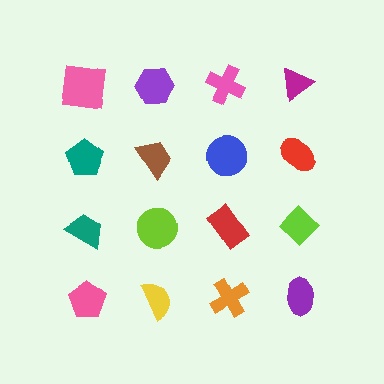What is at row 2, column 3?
A blue circle.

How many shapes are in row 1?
4 shapes.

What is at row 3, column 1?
A teal trapezoid.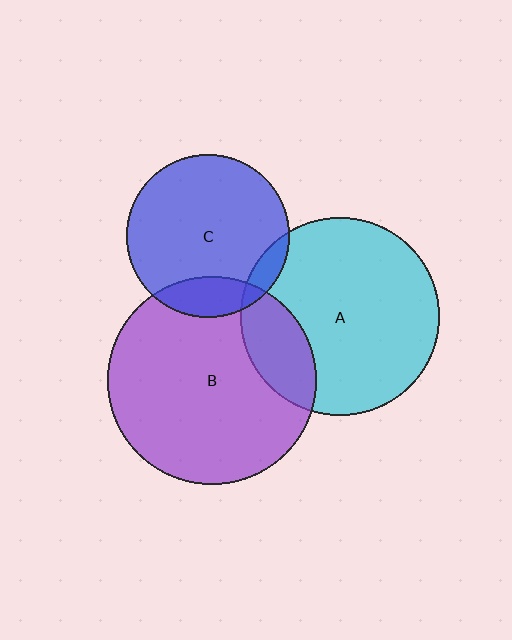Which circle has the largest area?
Circle B (purple).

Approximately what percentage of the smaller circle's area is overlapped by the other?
Approximately 20%.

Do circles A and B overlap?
Yes.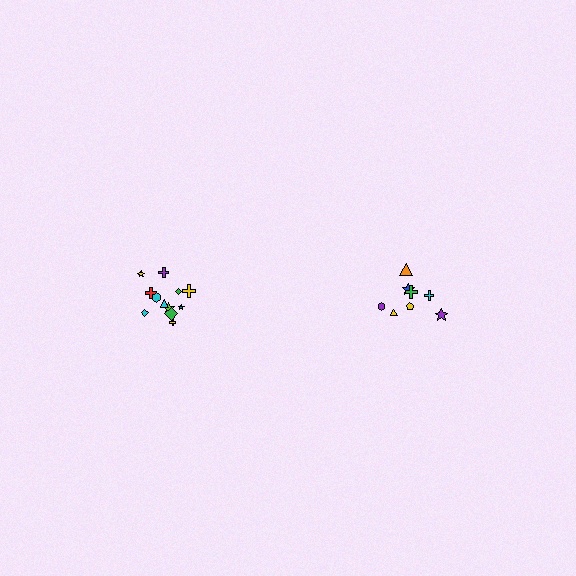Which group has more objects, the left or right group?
The left group.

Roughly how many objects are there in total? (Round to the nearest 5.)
Roughly 20 objects in total.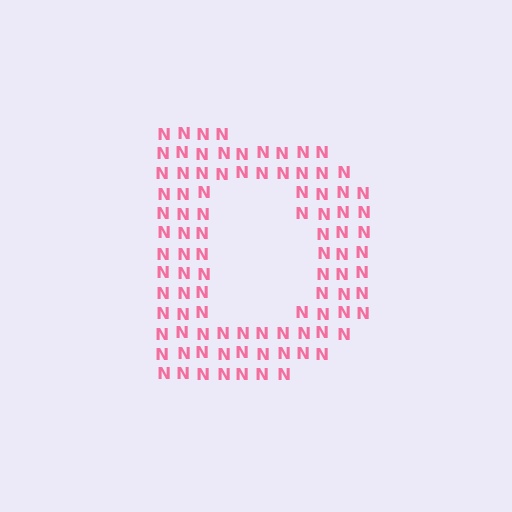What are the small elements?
The small elements are letter N's.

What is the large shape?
The large shape is the letter D.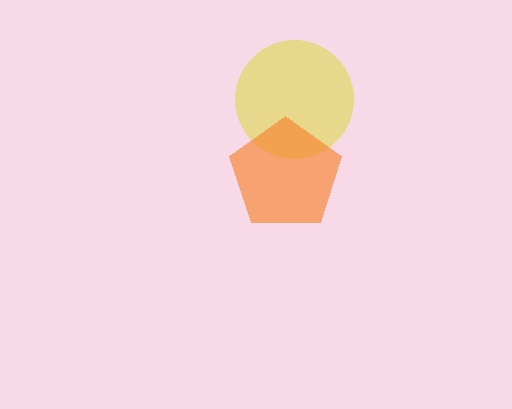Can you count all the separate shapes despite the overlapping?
Yes, there are 2 separate shapes.